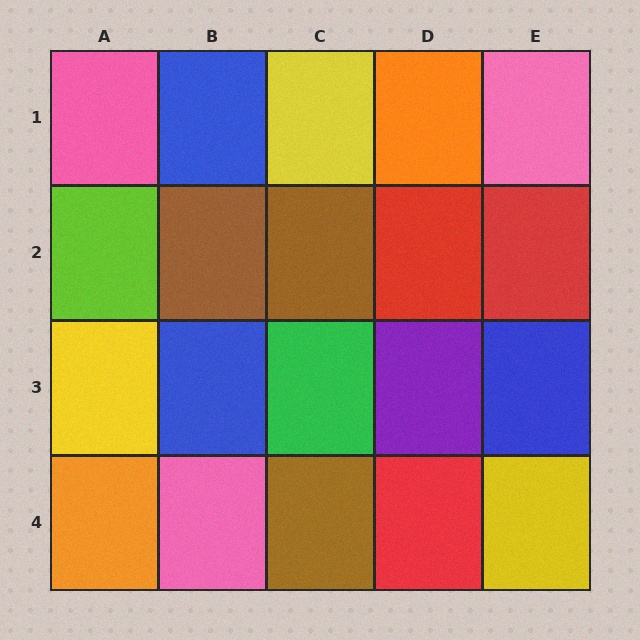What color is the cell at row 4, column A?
Orange.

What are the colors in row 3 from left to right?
Yellow, blue, green, purple, blue.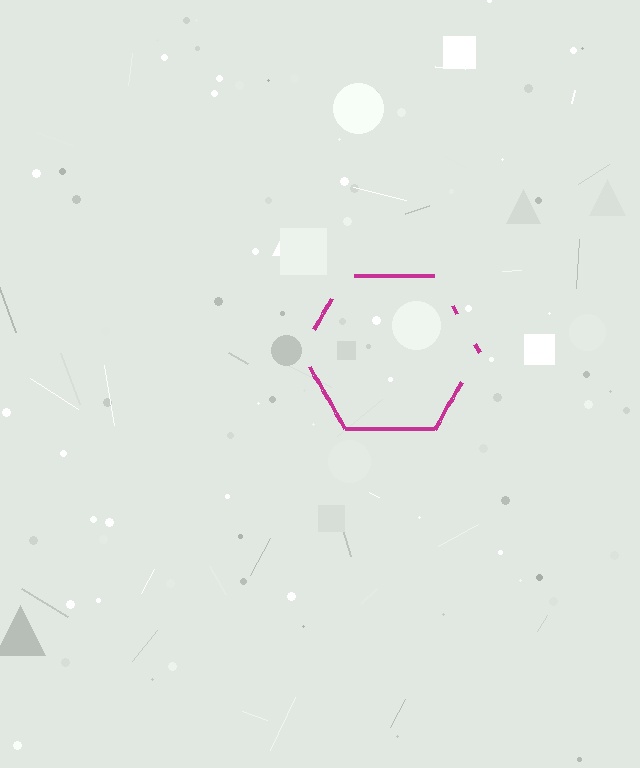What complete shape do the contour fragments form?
The contour fragments form a hexagon.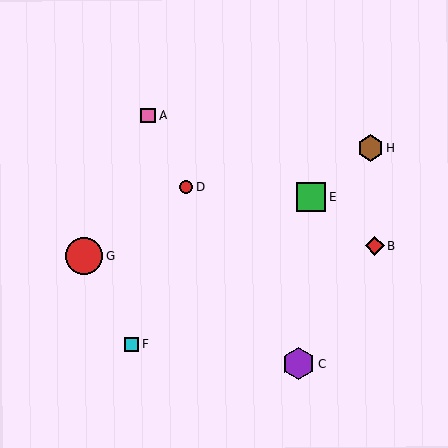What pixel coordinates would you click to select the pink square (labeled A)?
Click at (148, 115) to select the pink square A.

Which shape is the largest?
The red circle (labeled G) is the largest.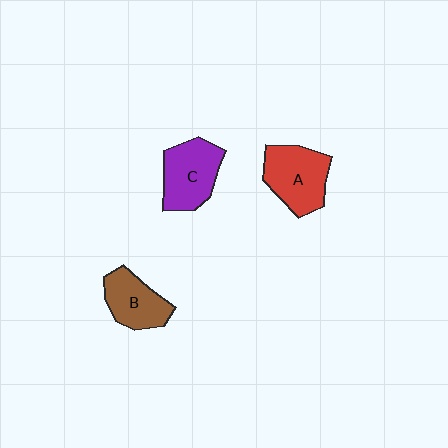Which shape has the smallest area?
Shape B (brown).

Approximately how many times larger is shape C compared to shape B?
Approximately 1.2 times.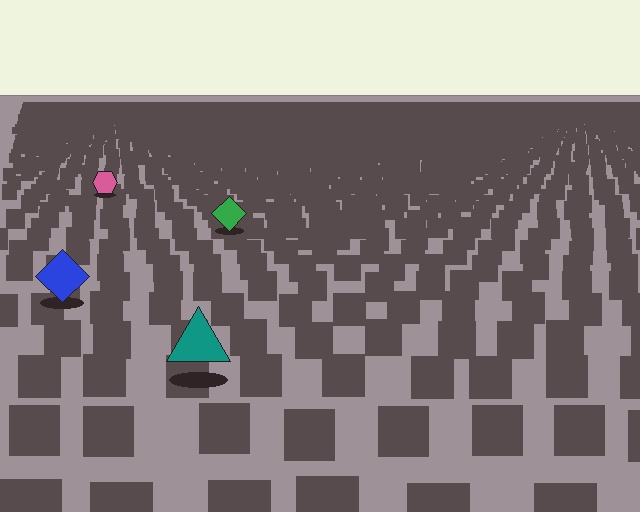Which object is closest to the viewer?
The teal triangle is closest. The texture marks near it are larger and more spread out.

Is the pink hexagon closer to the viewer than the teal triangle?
No. The teal triangle is closer — you can tell from the texture gradient: the ground texture is coarser near it.